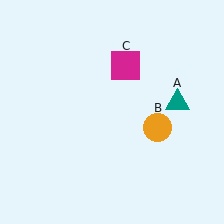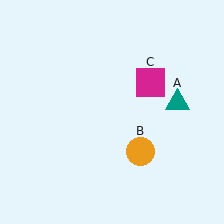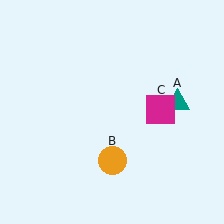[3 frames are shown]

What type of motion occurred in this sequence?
The orange circle (object B), magenta square (object C) rotated clockwise around the center of the scene.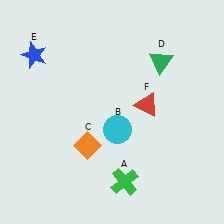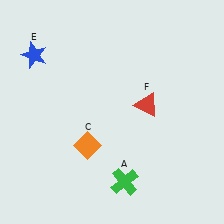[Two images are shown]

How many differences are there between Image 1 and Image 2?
There are 2 differences between the two images.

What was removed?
The cyan circle (B), the green triangle (D) were removed in Image 2.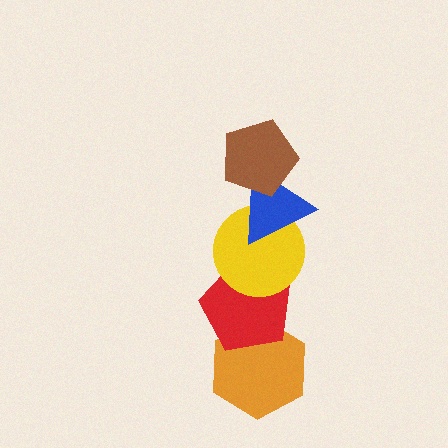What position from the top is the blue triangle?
The blue triangle is 2nd from the top.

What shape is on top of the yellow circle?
The blue triangle is on top of the yellow circle.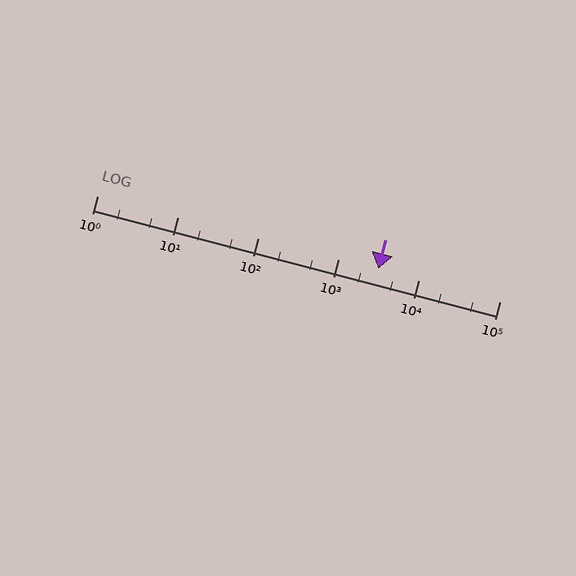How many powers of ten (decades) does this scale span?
The scale spans 5 decades, from 1 to 100000.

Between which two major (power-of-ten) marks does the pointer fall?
The pointer is between 1000 and 10000.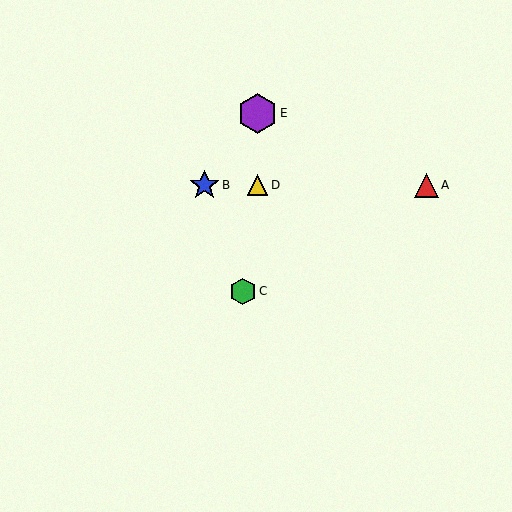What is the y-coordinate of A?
Object A is at y≈185.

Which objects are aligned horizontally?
Objects A, B, D are aligned horizontally.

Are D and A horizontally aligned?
Yes, both are at y≈185.